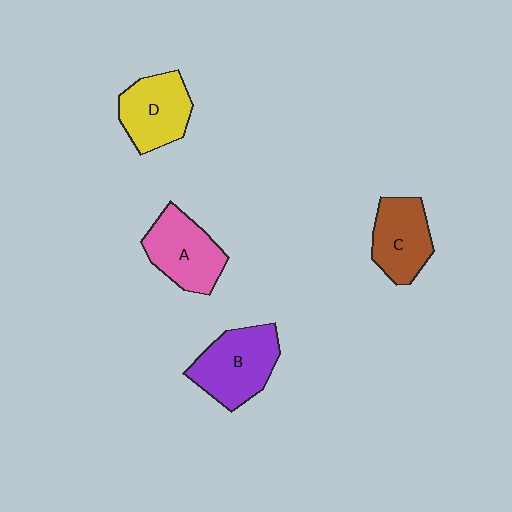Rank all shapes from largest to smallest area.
From largest to smallest: B (purple), A (pink), D (yellow), C (brown).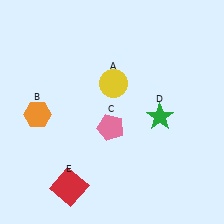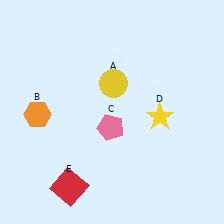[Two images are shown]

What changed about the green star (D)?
In Image 1, D is green. In Image 2, it changed to yellow.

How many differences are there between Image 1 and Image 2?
There is 1 difference between the two images.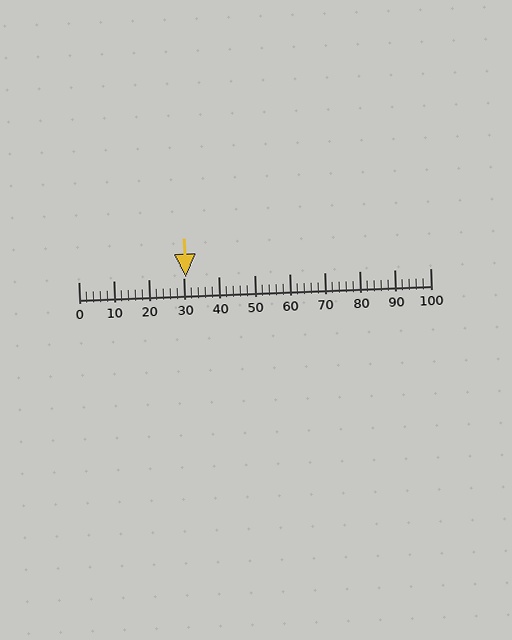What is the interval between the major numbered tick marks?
The major tick marks are spaced 10 units apart.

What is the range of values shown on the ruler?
The ruler shows values from 0 to 100.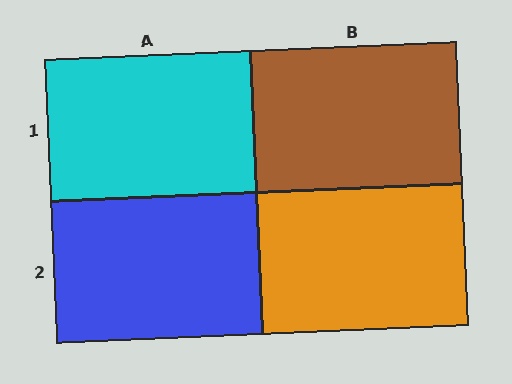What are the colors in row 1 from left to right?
Cyan, brown.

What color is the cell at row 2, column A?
Blue.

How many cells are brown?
1 cell is brown.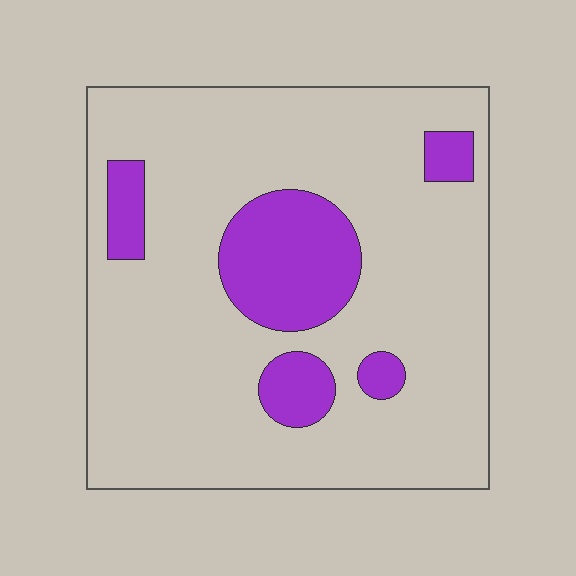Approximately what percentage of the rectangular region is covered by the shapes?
Approximately 20%.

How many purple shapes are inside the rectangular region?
5.